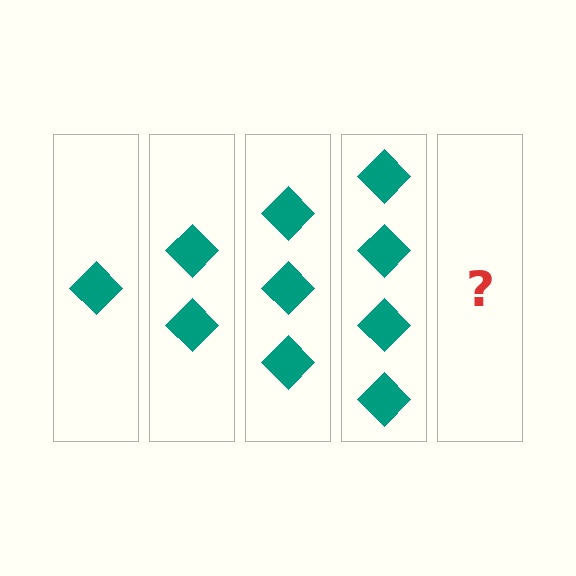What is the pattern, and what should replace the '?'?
The pattern is that each step adds one more diamond. The '?' should be 5 diamonds.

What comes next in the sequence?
The next element should be 5 diamonds.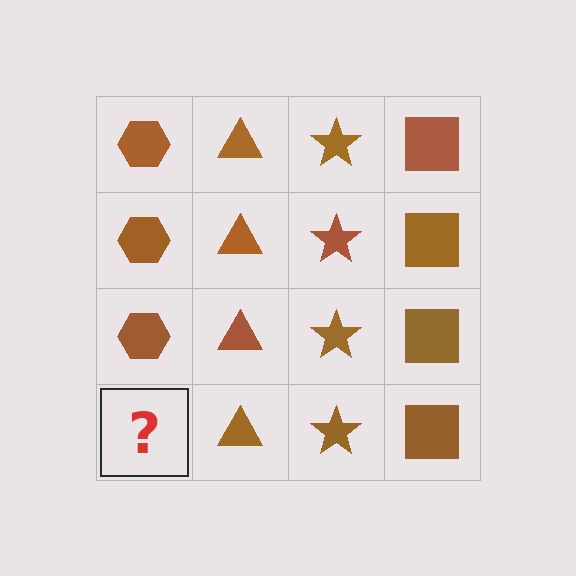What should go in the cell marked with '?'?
The missing cell should contain a brown hexagon.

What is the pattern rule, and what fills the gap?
The rule is that each column has a consistent shape. The gap should be filled with a brown hexagon.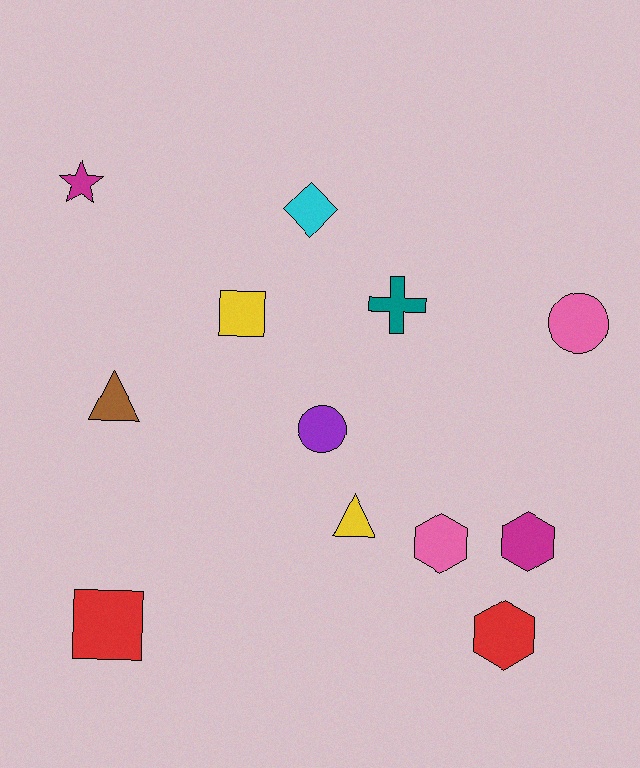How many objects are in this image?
There are 12 objects.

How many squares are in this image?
There are 2 squares.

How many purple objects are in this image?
There is 1 purple object.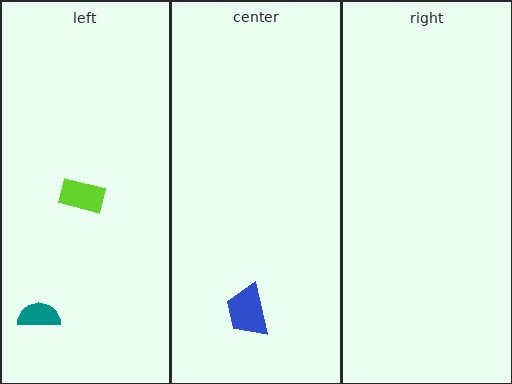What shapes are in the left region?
The lime rectangle, the teal semicircle.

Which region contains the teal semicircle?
The left region.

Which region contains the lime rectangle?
The left region.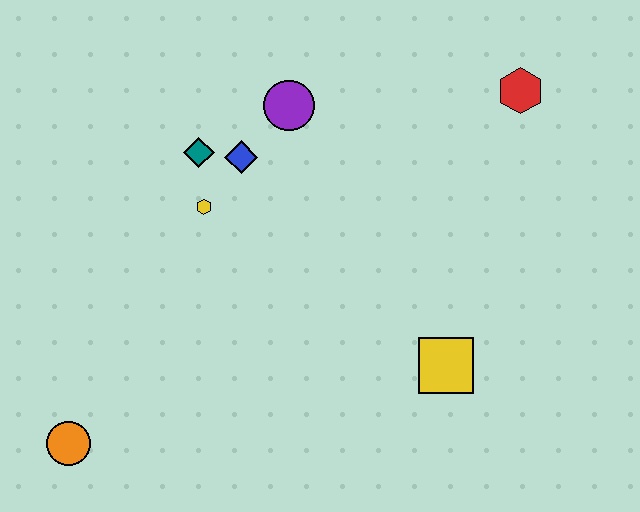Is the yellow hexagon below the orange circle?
No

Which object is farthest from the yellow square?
The orange circle is farthest from the yellow square.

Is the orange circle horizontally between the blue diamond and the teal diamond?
No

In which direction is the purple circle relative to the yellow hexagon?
The purple circle is above the yellow hexagon.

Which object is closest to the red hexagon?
The purple circle is closest to the red hexagon.